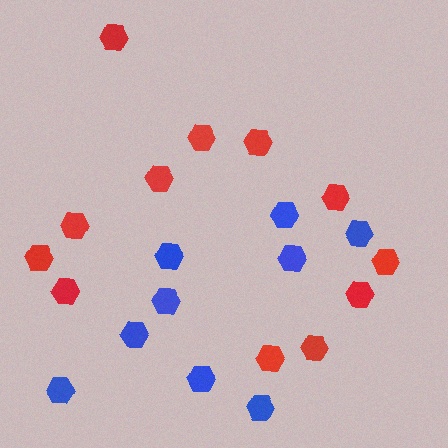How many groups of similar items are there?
There are 2 groups: one group of red hexagons (12) and one group of blue hexagons (9).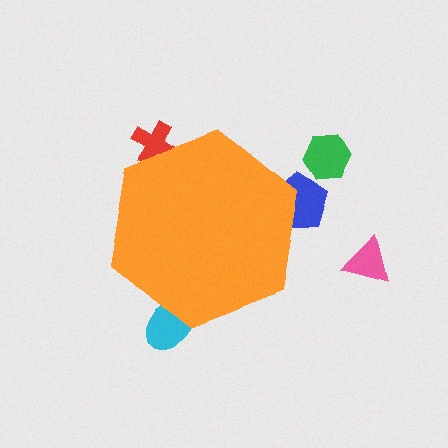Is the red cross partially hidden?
Yes, the red cross is partially hidden behind the orange hexagon.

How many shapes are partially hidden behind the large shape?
3 shapes are partially hidden.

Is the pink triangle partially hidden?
No, the pink triangle is fully visible.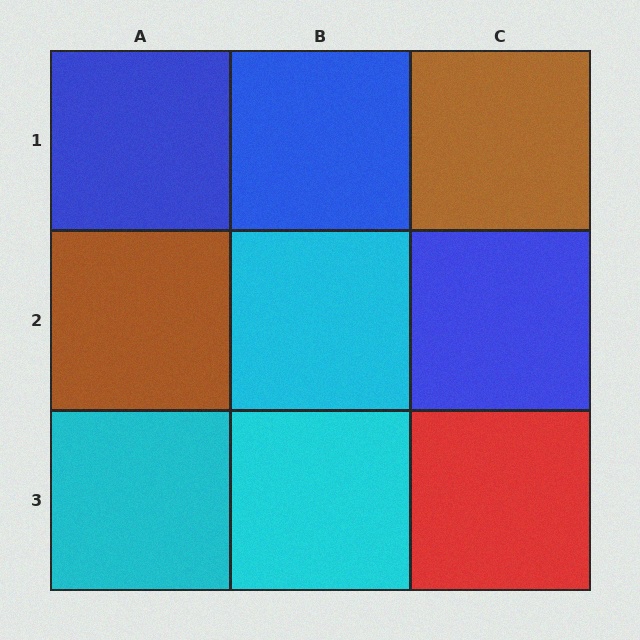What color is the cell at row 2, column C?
Blue.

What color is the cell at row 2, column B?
Cyan.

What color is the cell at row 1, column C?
Brown.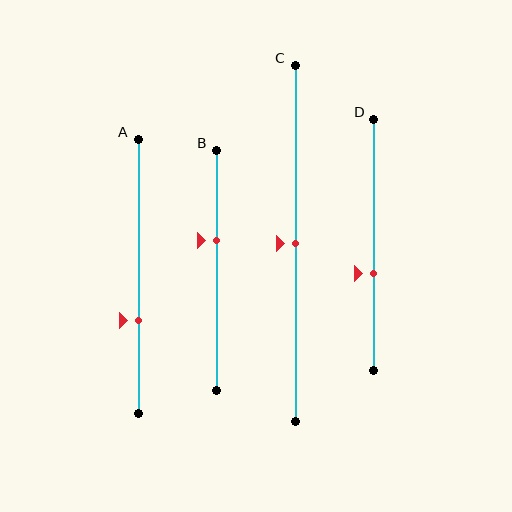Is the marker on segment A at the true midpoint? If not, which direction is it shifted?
No, the marker on segment A is shifted downward by about 16% of the segment length.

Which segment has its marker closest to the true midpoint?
Segment C has its marker closest to the true midpoint.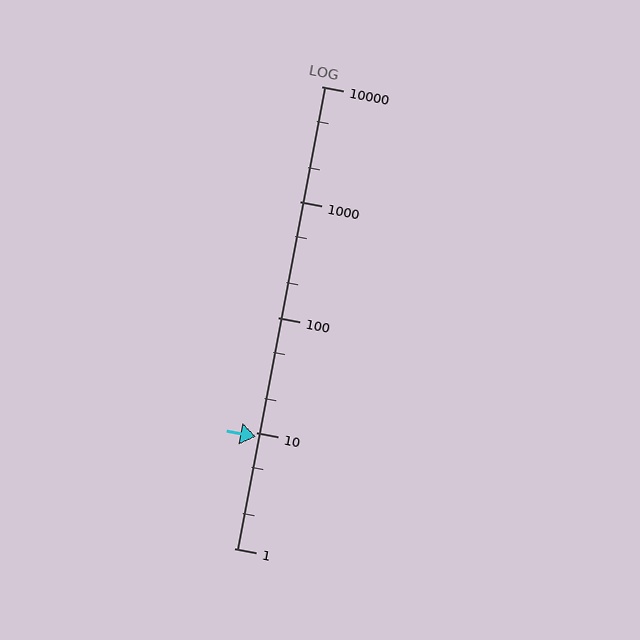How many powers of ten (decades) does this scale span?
The scale spans 4 decades, from 1 to 10000.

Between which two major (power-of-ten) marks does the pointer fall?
The pointer is between 1 and 10.